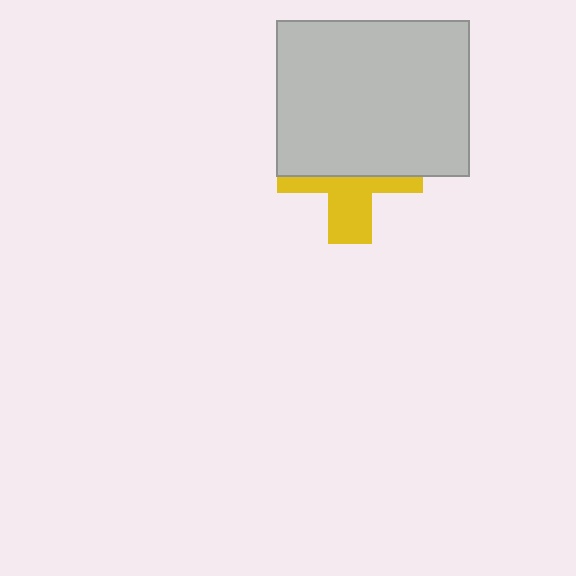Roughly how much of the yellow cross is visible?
A small part of it is visible (roughly 42%).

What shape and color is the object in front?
The object in front is a light gray rectangle.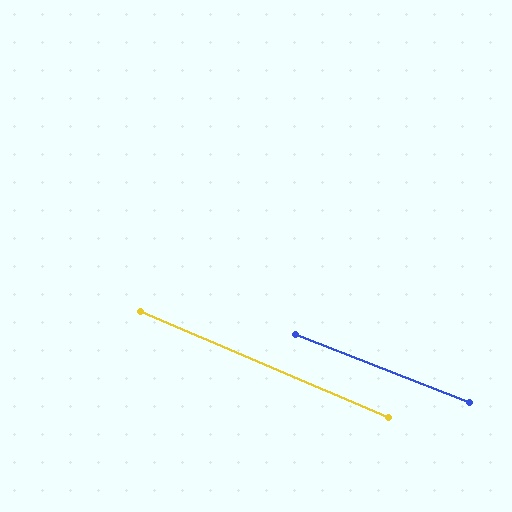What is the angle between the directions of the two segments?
Approximately 2 degrees.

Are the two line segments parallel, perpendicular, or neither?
Parallel — their directions differ by only 1.8°.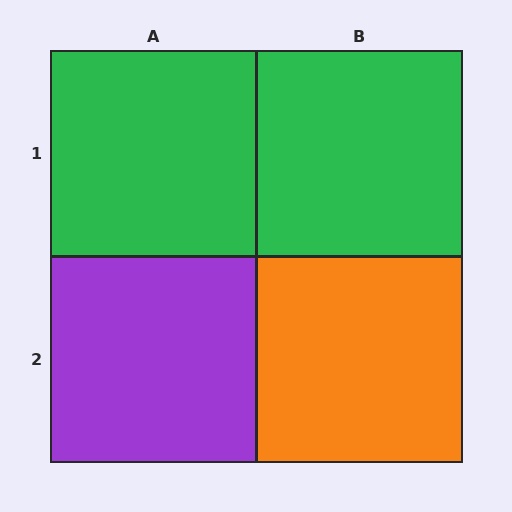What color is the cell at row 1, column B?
Green.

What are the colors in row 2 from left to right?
Purple, orange.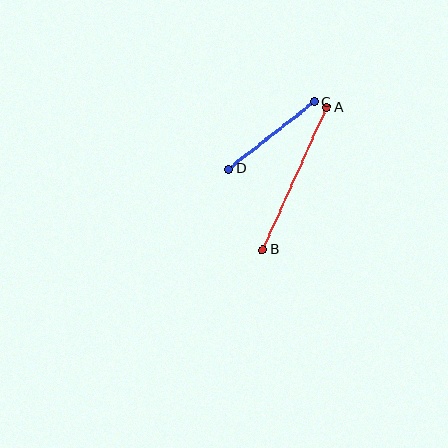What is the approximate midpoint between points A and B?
The midpoint is at approximately (295, 179) pixels.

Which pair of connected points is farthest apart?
Points A and B are farthest apart.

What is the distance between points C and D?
The distance is approximately 109 pixels.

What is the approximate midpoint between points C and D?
The midpoint is at approximately (271, 136) pixels.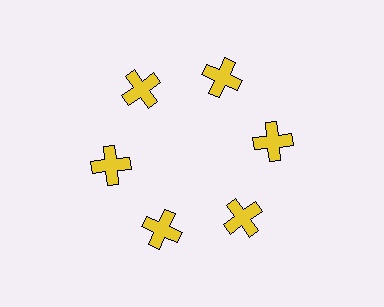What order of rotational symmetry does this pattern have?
This pattern has 6-fold rotational symmetry.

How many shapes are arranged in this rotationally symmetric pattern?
There are 6 shapes, arranged in 6 groups of 1.